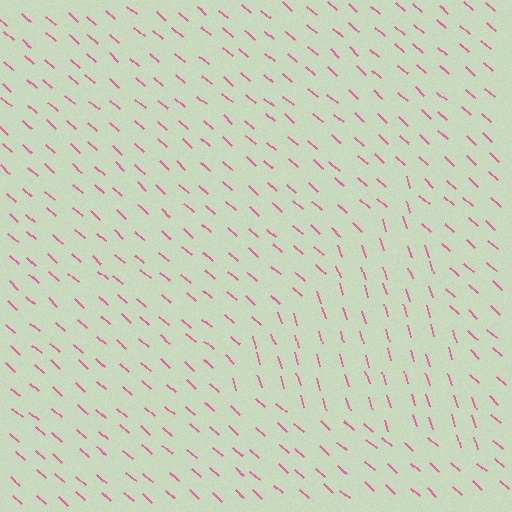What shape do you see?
I see a triangle.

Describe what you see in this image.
The image is filled with small pink line segments. A triangle region in the image has lines oriented differently from the surrounding lines, creating a visible texture boundary.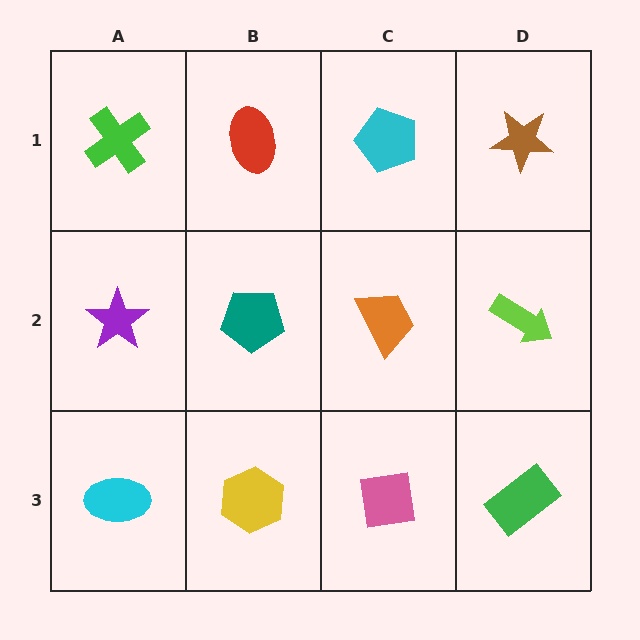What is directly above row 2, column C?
A cyan pentagon.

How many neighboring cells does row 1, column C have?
3.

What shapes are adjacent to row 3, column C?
An orange trapezoid (row 2, column C), a yellow hexagon (row 3, column B), a green rectangle (row 3, column D).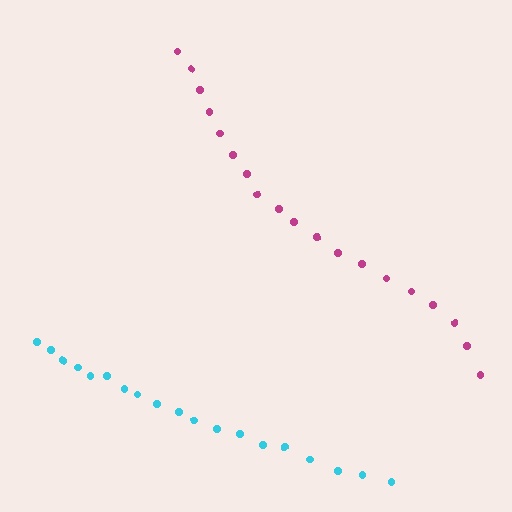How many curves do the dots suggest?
There are 2 distinct paths.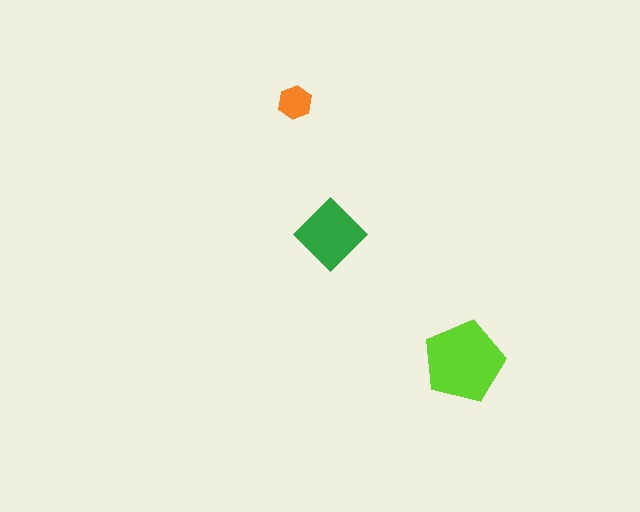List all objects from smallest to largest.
The orange hexagon, the green diamond, the lime pentagon.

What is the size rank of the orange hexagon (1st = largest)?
3rd.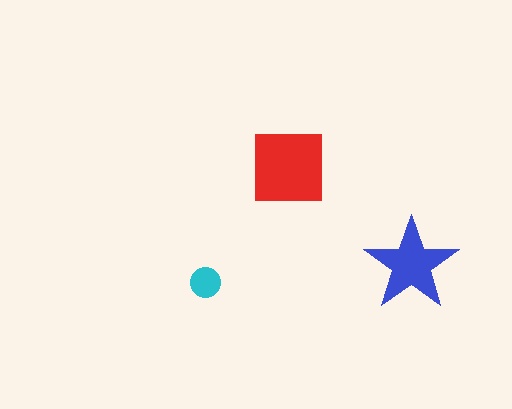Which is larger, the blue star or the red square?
The red square.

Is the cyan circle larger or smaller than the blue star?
Smaller.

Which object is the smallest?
The cyan circle.